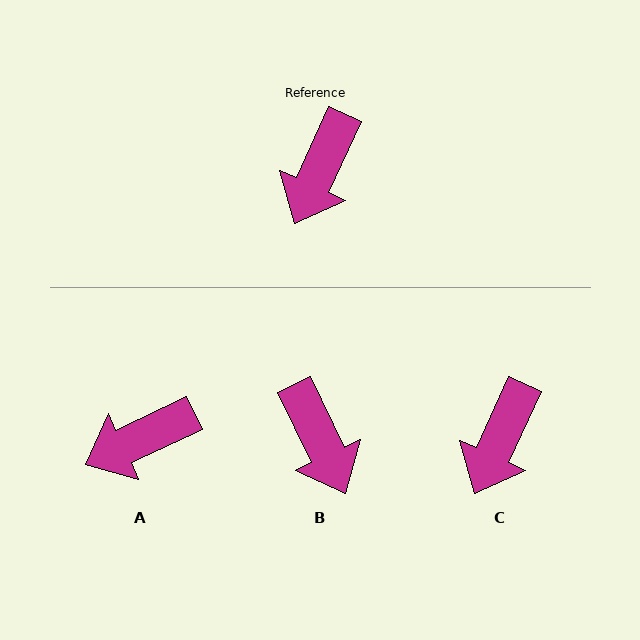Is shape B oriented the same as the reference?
No, it is off by about 50 degrees.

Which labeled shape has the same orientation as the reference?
C.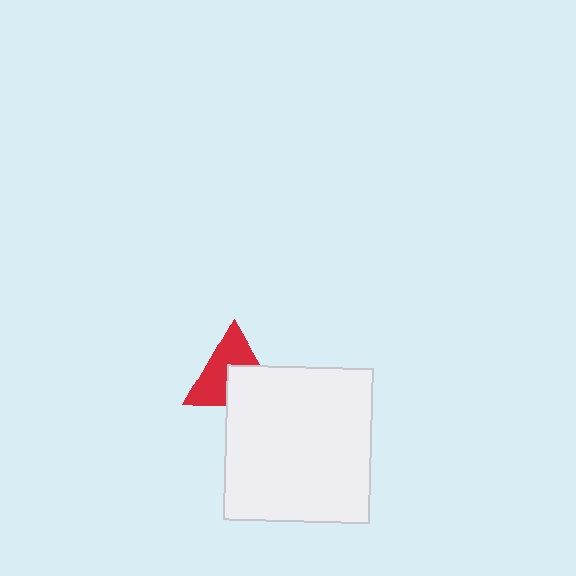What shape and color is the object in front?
The object in front is a white rectangle.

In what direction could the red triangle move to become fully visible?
The red triangle could move toward the upper-left. That would shift it out from behind the white rectangle entirely.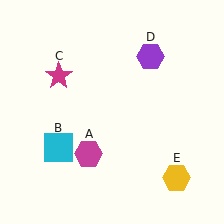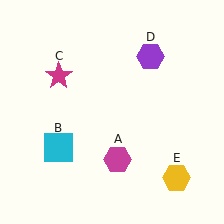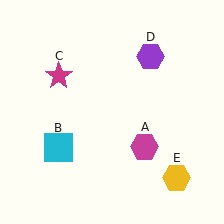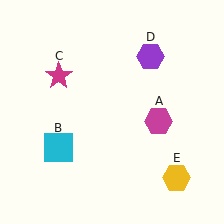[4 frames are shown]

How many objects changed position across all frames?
1 object changed position: magenta hexagon (object A).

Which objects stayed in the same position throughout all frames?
Cyan square (object B) and magenta star (object C) and purple hexagon (object D) and yellow hexagon (object E) remained stationary.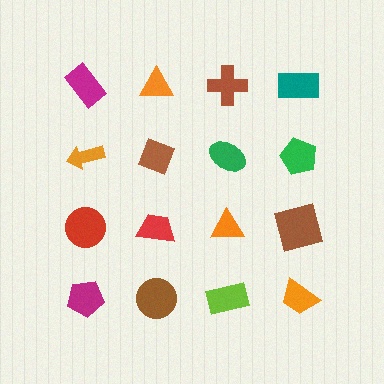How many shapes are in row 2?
4 shapes.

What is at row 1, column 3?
A brown cross.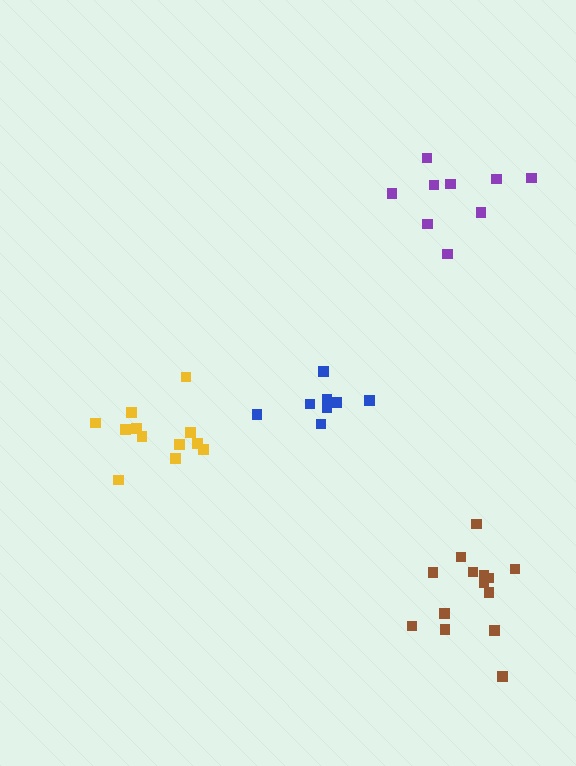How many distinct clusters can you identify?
There are 4 distinct clusters.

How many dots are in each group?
Group 1: 12 dots, Group 2: 9 dots, Group 3: 14 dots, Group 4: 8 dots (43 total).